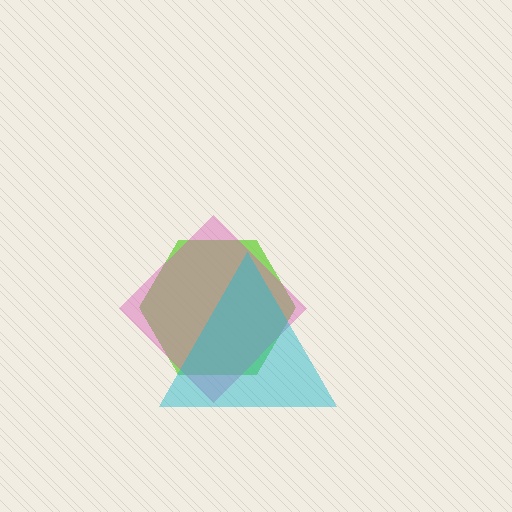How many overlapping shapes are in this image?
There are 3 overlapping shapes in the image.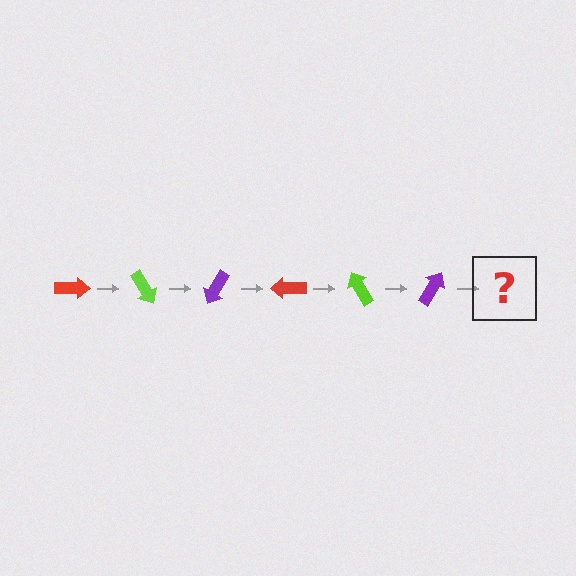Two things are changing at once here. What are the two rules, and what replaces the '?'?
The two rules are that it rotates 60 degrees each step and the color cycles through red, lime, and purple. The '?' should be a red arrow, rotated 360 degrees from the start.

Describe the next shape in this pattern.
It should be a red arrow, rotated 360 degrees from the start.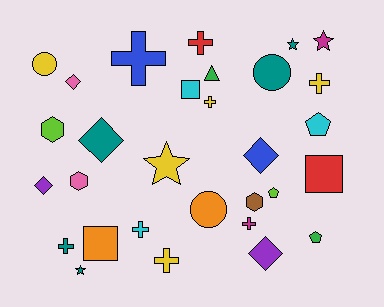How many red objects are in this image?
There are 2 red objects.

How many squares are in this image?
There are 3 squares.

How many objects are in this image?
There are 30 objects.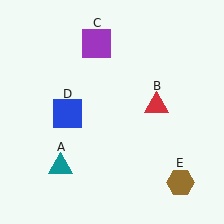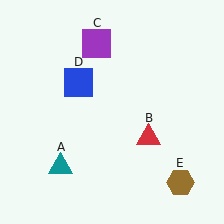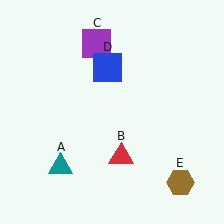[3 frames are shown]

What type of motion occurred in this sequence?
The red triangle (object B), blue square (object D) rotated clockwise around the center of the scene.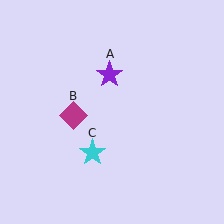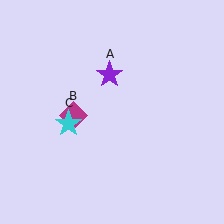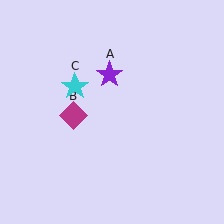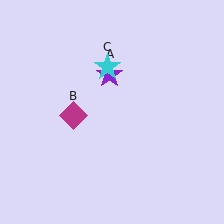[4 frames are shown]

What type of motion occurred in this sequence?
The cyan star (object C) rotated clockwise around the center of the scene.